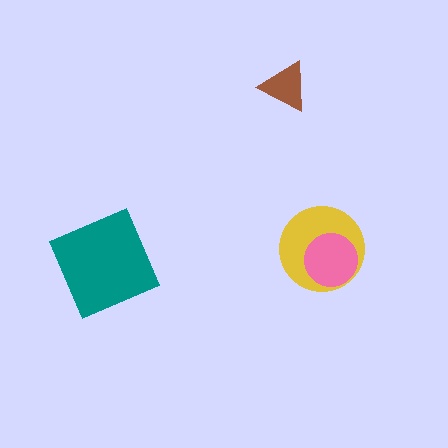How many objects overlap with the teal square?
0 objects overlap with the teal square.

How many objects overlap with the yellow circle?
1 object overlaps with the yellow circle.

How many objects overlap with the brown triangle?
0 objects overlap with the brown triangle.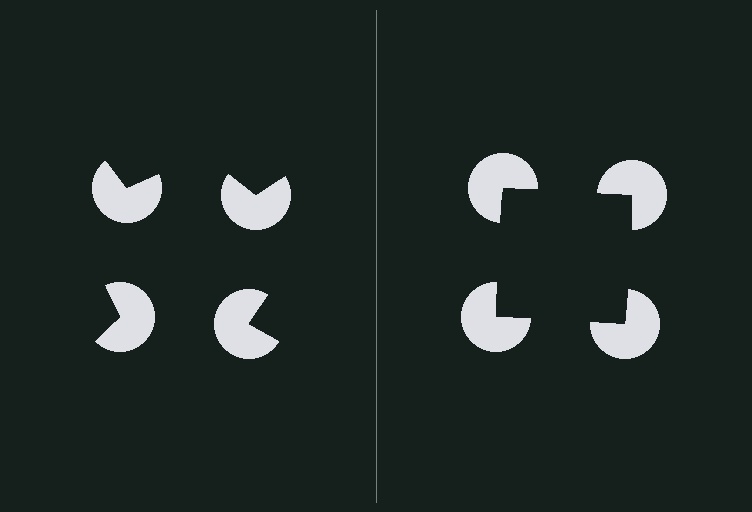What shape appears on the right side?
An illusory square.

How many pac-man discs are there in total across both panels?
8 — 4 on each side.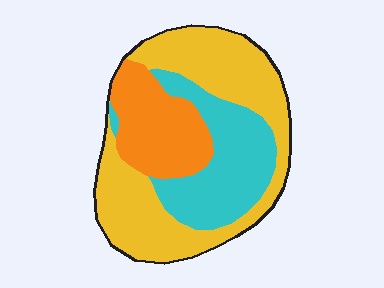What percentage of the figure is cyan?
Cyan takes up about one quarter (1/4) of the figure.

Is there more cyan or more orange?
Cyan.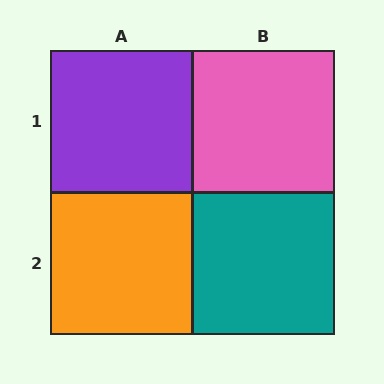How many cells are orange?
1 cell is orange.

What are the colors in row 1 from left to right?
Purple, pink.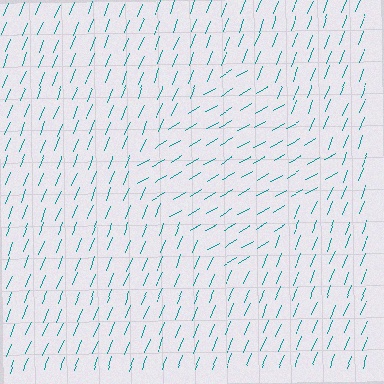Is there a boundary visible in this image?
Yes, there is a texture boundary formed by a change in line orientation.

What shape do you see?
I see a diamond.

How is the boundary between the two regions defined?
The boundary is defined purely by a change in line orientation (approximately 38 degrees difference). All lines are the same color and thickness.